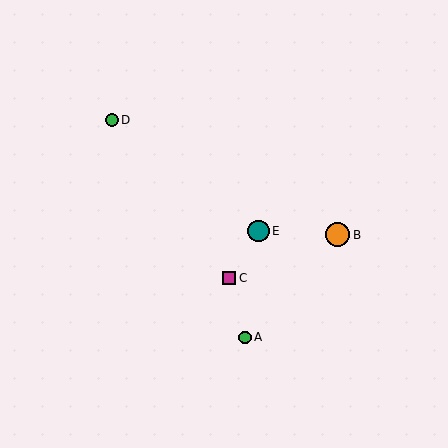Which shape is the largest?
The orange circle (labeled B) is the largest.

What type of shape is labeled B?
Shape B is an orange circle.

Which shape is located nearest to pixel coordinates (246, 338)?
The green circle (labeled A) at (245, 337) is nearest to that location.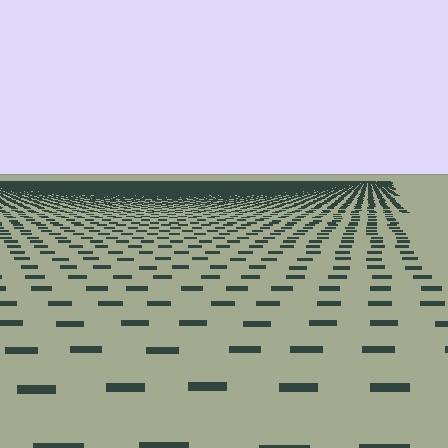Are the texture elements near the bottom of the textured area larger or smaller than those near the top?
Larger. Near the bottom, elements are closer to the viewer and appear at a bigger on-screen size.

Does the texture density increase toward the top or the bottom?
Density increases toward the top.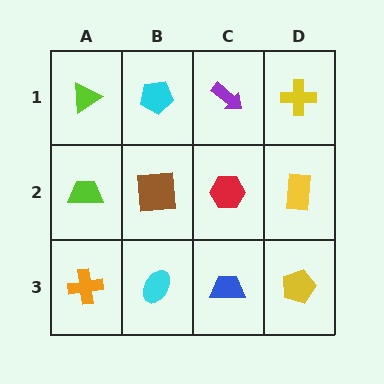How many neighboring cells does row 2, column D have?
3.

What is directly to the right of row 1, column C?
A yellow cross.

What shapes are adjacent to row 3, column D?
A yellow rectangle (row 2, column D), a blue trapezoid (row 3, column C).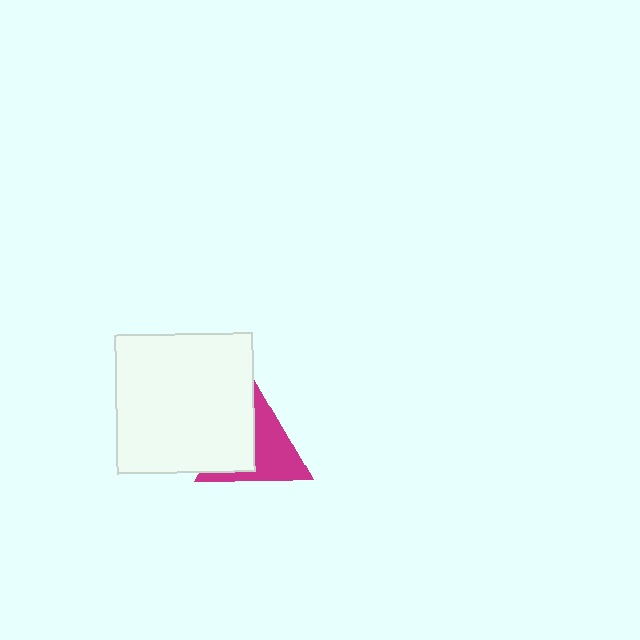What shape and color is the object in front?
The object in front is a white square.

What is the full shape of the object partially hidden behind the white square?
The partially hidden object is a magenta triangle.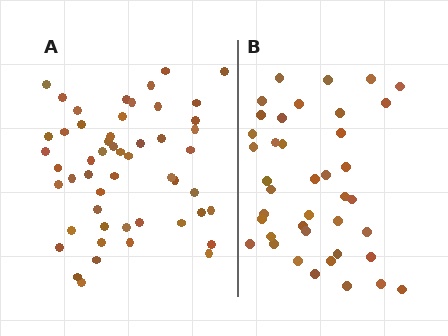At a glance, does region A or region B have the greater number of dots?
Region A (the left region) has more dots.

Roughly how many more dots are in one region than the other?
Region A has roughly 12 or so more dots than region B.